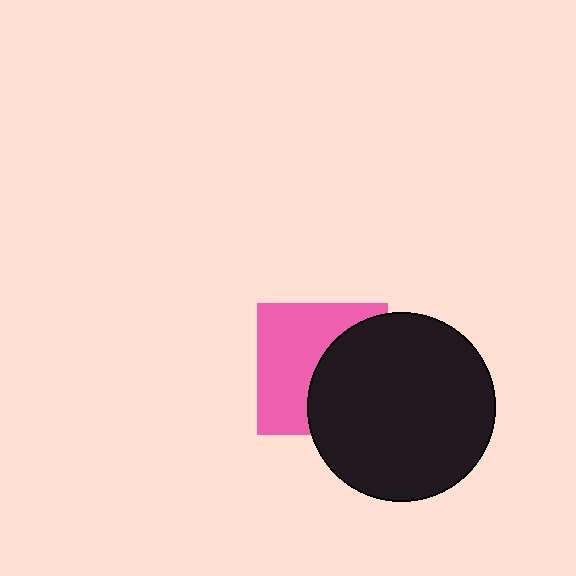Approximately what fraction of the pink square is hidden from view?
Roughly 46% of the pink square is hidden behind the black circle.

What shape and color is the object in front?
The object in front is a black circle.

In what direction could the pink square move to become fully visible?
The pink square could move left. That would shift it out from behind the black circle entirely.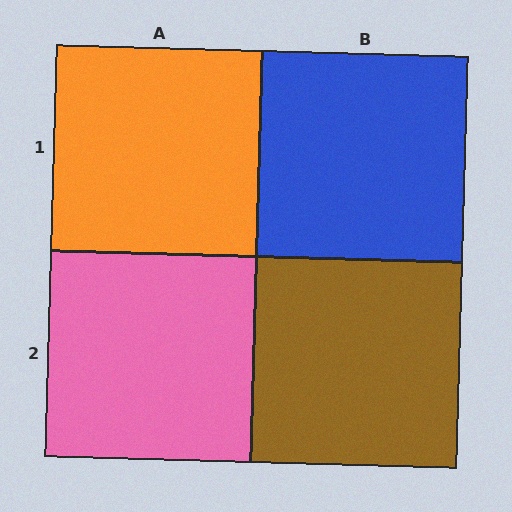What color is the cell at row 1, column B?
Blue.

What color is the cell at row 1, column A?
Orange.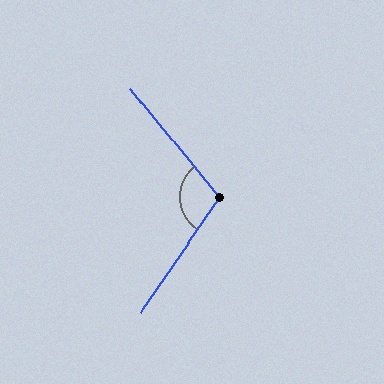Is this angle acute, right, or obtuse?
It is obtuse.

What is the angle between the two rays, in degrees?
Approximately 106 degrees.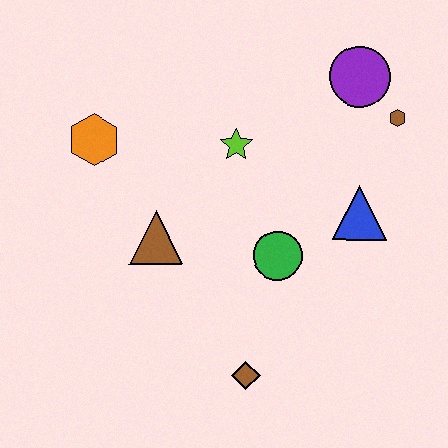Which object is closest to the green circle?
The blue triangle is closest to the green circle.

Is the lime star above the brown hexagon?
No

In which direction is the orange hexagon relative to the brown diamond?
The orange hexagon is above the brown diamond.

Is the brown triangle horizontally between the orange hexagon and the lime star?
Yes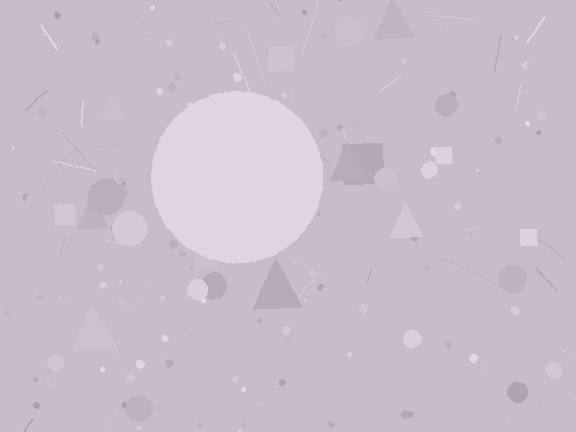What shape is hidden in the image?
A circle is hidden in the image.